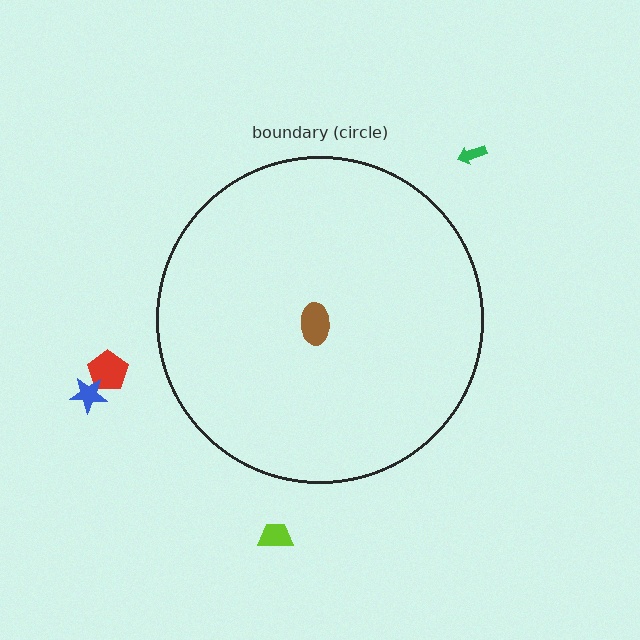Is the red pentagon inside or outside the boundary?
Outside.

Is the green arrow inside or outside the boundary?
Outside.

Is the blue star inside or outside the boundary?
Outside.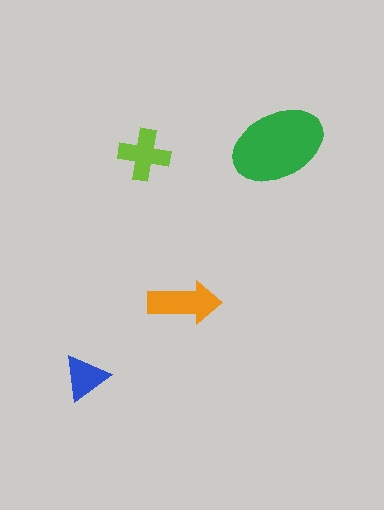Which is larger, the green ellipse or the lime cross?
The green ellipse.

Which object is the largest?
The green ellipse.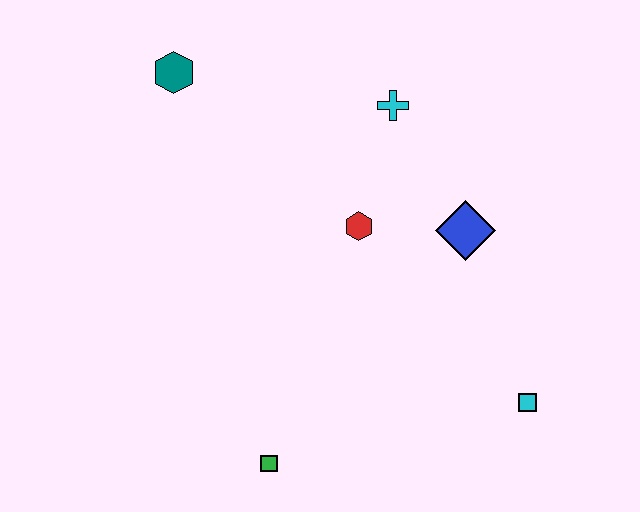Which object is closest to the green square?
The red hexagon is closest to the green square.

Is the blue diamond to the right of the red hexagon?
Yes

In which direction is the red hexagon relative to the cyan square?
The red hexagon is above the cyan square.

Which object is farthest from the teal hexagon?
The cyan square is farthest from the teal hexagon.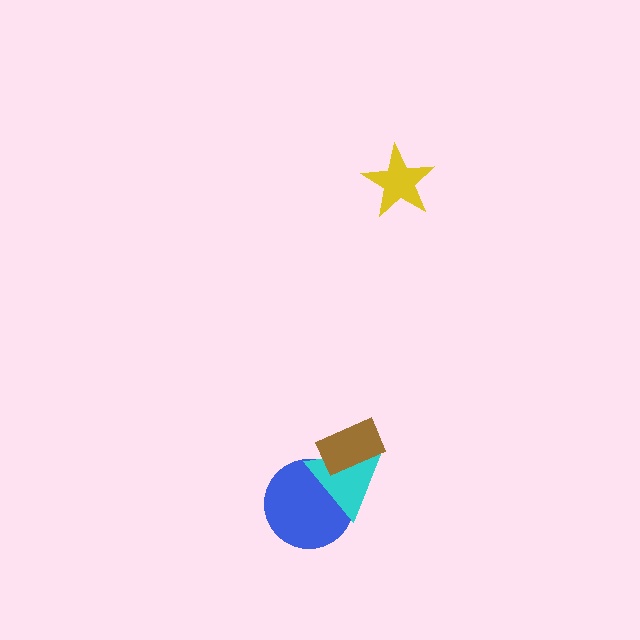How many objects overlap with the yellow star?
0 objects overlap with the yellow star.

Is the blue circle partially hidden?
Yes, it is partially covered by another shape.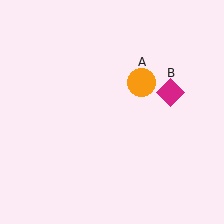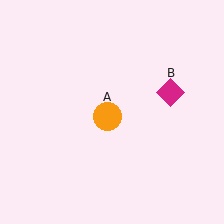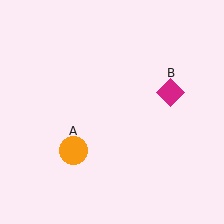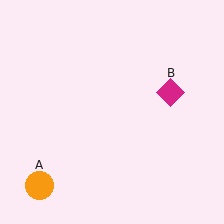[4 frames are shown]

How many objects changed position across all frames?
1 object changed position: orange circle (object A).